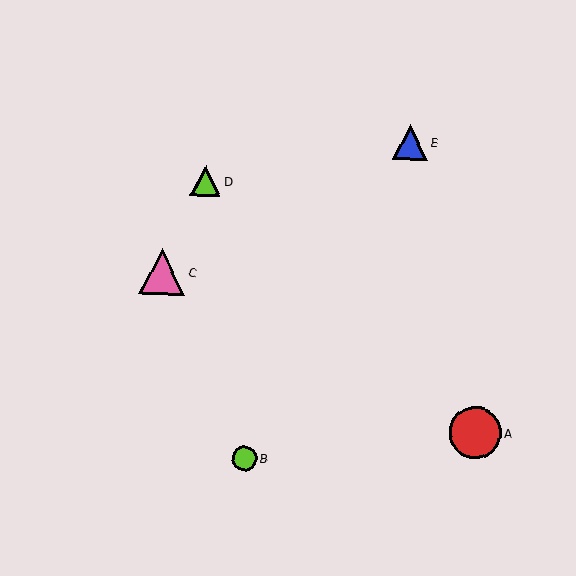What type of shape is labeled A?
Shape A is a red circle.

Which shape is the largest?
The red circle (labeled A) is the largest.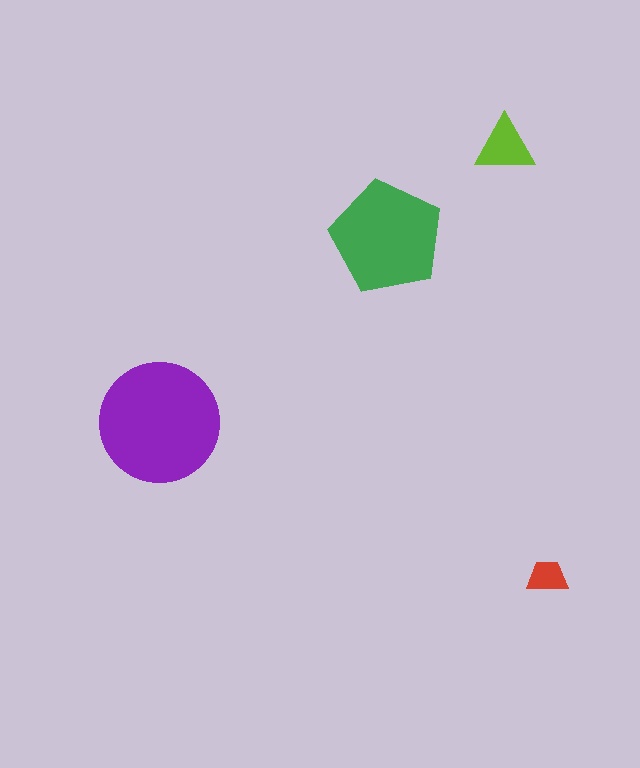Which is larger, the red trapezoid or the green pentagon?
The green pentagon.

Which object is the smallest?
The red trapezoid.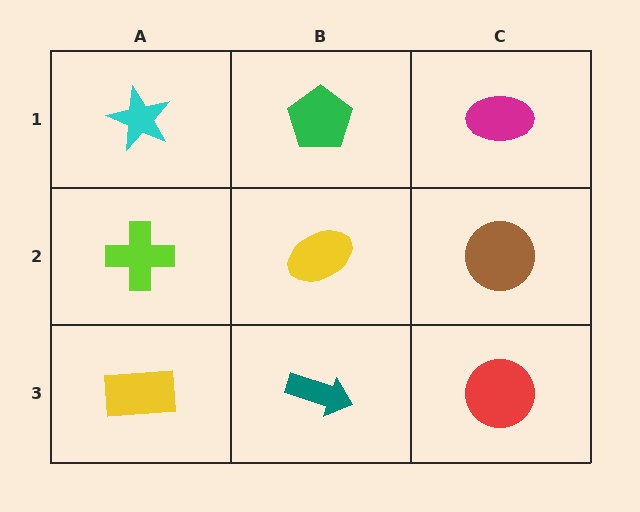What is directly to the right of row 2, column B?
A brown circle.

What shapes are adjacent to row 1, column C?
A brown circle (row 2, column C), a green pentagon (row 1, column B).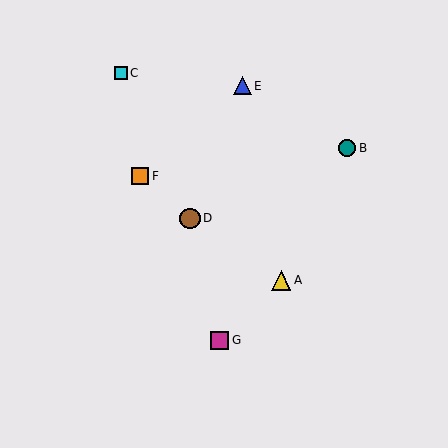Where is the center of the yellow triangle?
The center of the yellow triangle is at (281, 281).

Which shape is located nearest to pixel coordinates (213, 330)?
The magenta square (labeled G) at (220, 340) is nearest to that location.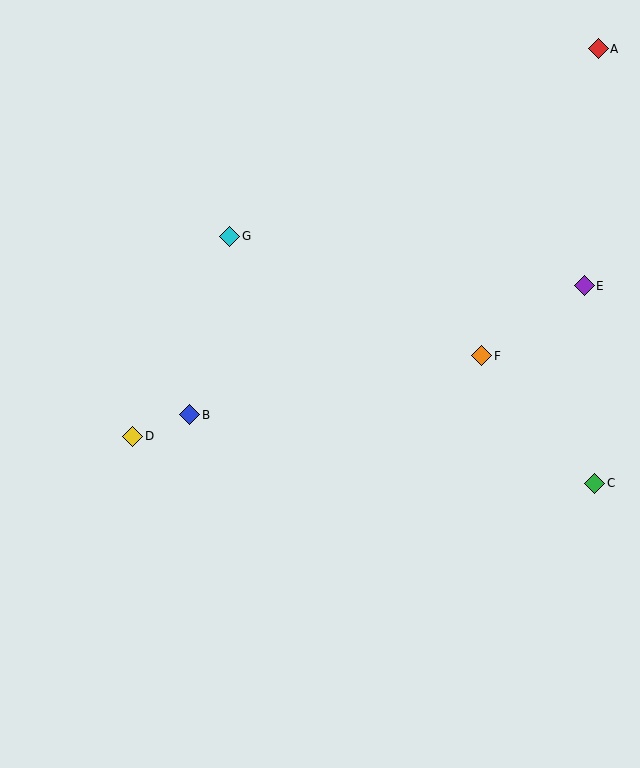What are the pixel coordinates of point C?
Point C is at (595, 483).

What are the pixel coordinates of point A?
Point A is at (598, 49).